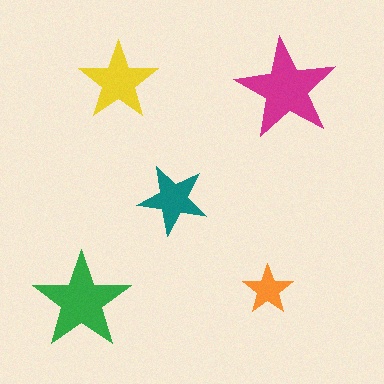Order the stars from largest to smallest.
the magenta one, the green one, the yellow one, the teal one, the orange one.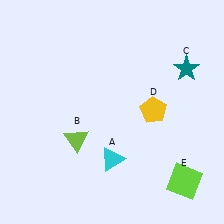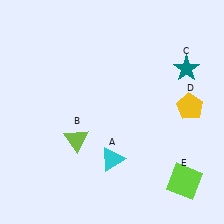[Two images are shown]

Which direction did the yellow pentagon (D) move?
The yellow pentagon (D) moved right.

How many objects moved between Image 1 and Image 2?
1 object moved between the two images.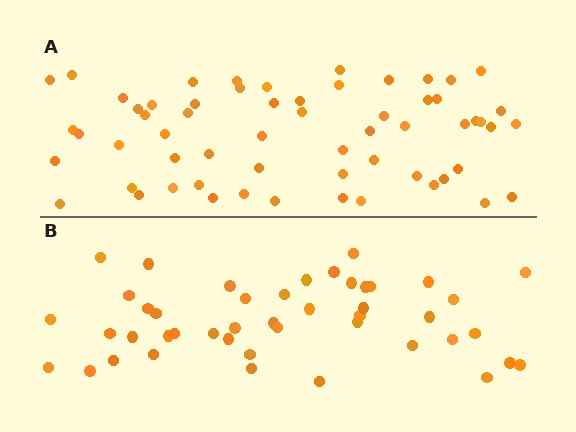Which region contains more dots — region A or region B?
Region A (the top region) has more dots.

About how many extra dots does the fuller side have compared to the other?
Region A has approximately 15 more dots than region B.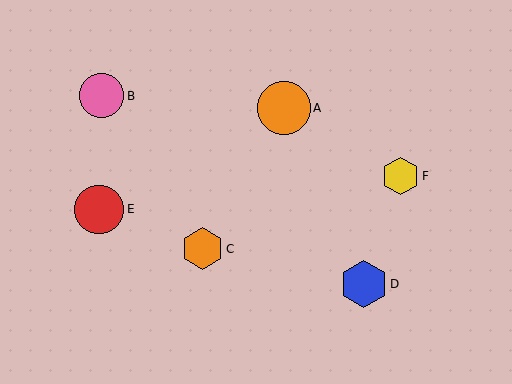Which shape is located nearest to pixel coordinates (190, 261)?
The orange hexagon (labeled C) at (202, 249) is nearest to that location.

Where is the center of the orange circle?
The center of the orange circle is at (284, 108).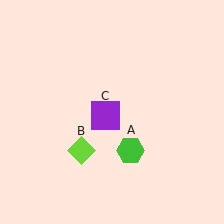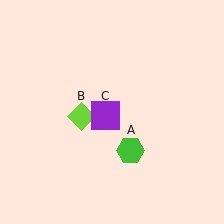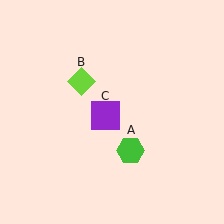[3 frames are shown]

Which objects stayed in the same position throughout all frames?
Green hexagon (object A) and purple square (object C) remained stationary.